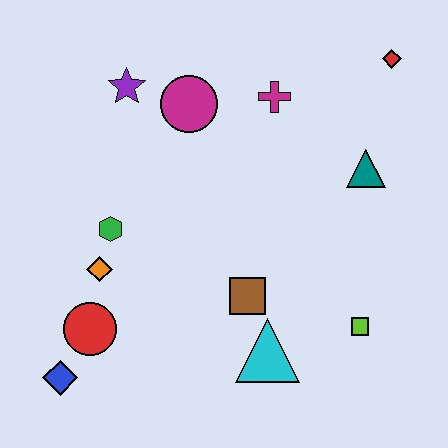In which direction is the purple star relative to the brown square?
The purple star is above the brown square.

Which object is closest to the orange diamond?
The green hexagon is closest to the orange diamond.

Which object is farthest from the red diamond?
The blue diamond is farthest from the red diamond.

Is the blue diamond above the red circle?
No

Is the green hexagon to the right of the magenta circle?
No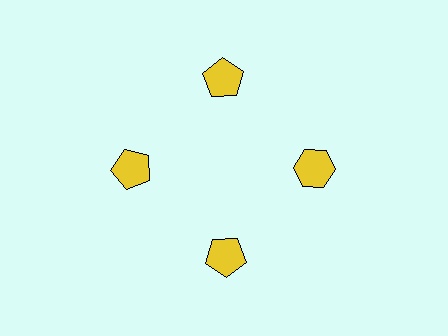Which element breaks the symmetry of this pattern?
The yellow hexagon at roughly the 3 o'clock position breaks the symmetry. All other shapes are yellow pentagons.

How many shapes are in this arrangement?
There are 4 shapes arranged in a ring pattern.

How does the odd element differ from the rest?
It has a different shape: hexagon instead of pentagon.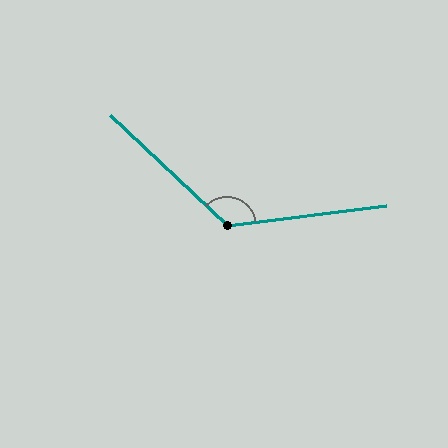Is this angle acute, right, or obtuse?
It is obtuse.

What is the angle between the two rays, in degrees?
Approximately 129 degrees.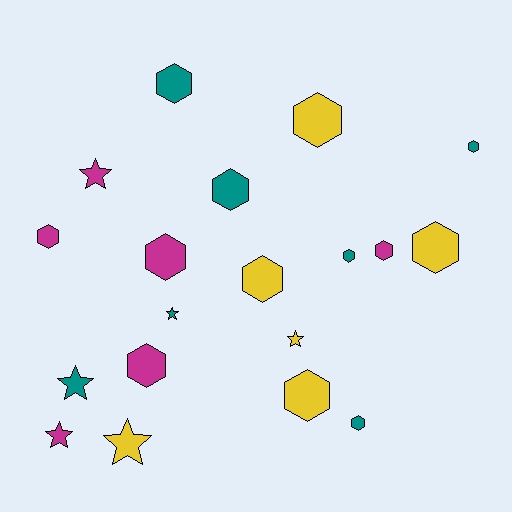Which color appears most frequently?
Teal, with 7 objects.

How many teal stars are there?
There are 2 teal stars.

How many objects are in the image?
There are 19 objects.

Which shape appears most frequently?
Hexagon, with 13 objects.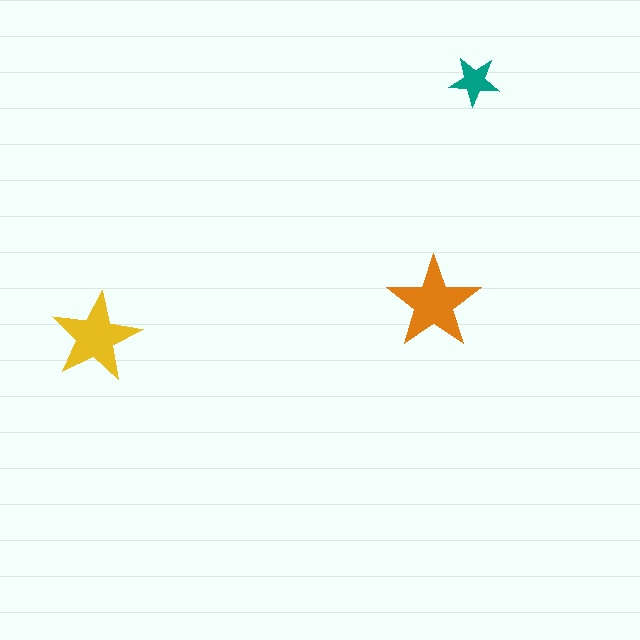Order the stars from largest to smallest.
the orange one, the yellow one, the teal one.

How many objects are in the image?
There are 3 objects in the image.